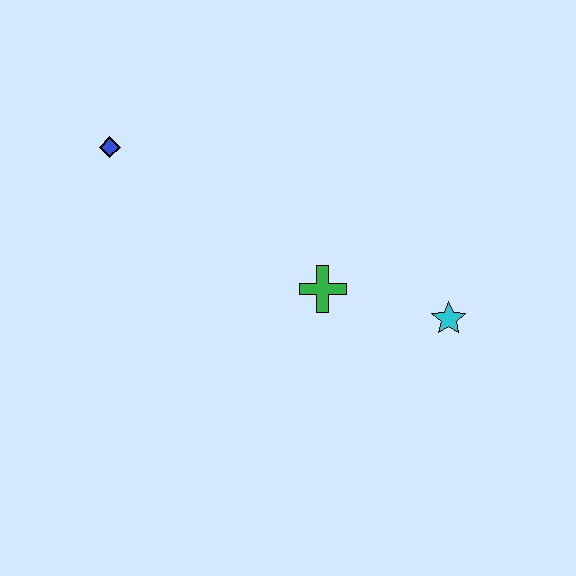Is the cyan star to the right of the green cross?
Yes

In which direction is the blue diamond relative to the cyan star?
The blue diamond is to the left of the cyan star.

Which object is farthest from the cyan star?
The blue diamond is farthest from the cyan star.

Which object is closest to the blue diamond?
The green cross is closest to the blue diamond.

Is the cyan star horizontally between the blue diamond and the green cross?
No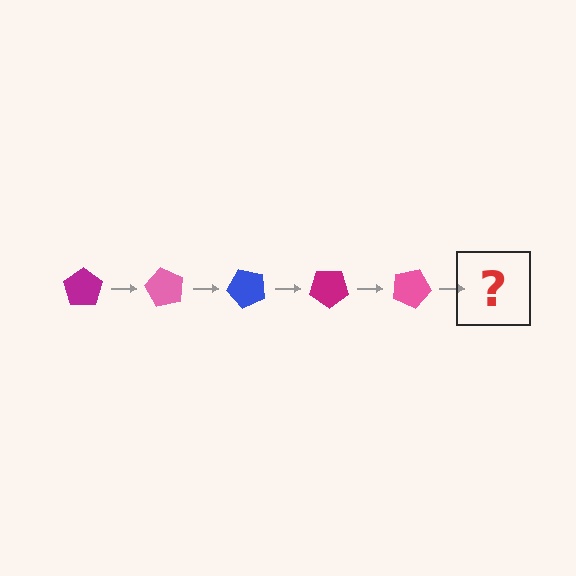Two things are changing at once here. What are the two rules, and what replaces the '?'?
The two rules are that it rotates 60 degrees each step and the color cycles through magenta, pink, and blue. The '?' should be a blue pentagon, rotated 300 degrees from the start.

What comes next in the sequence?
The next element should be a blue pentagon, rotated 300 degrees from the start.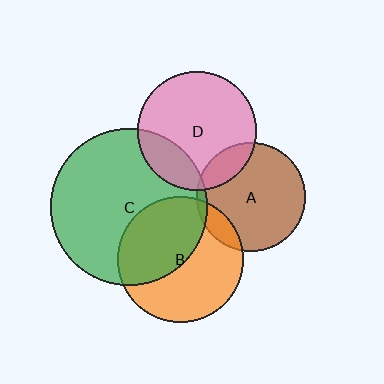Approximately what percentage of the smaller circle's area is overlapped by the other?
Approximately 45%.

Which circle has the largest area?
Circle C (green).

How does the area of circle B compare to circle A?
Approximately 1.3 times.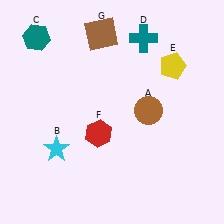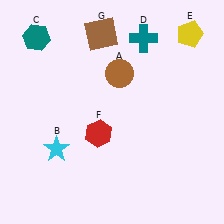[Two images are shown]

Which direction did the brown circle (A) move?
The brown circle (A) moved up.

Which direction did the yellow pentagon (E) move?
The yellow pentagon (E) moved up.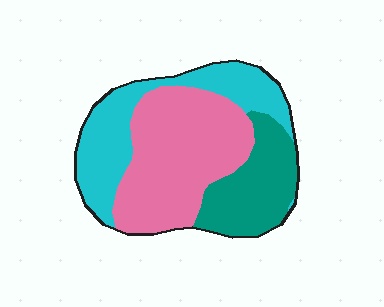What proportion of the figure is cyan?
Cyan covers about 30% of the figure.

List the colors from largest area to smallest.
From largest to smallest: pink, cyan, teal.